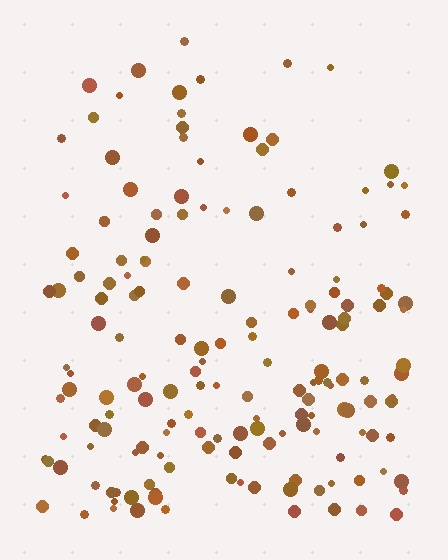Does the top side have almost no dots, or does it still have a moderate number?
Still a moderate number, just noticeably fewer than the bottom.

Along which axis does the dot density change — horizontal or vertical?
Vertical.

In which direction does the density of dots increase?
From top to bottom, with the bottom side densest.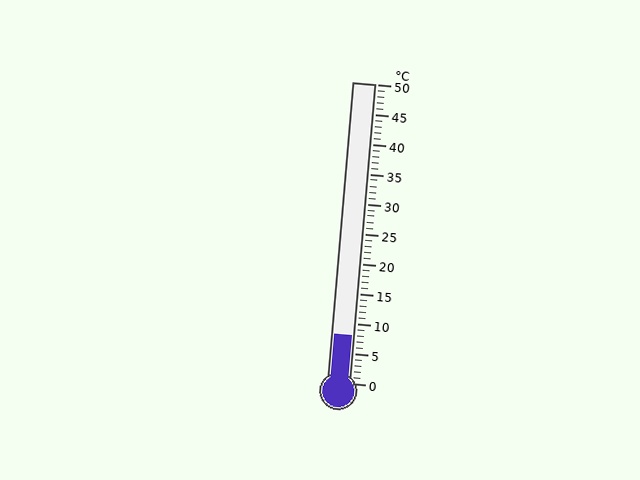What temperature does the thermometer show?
The thermometer shows approximately 8°C.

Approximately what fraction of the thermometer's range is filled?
The thermometer is filled to approximately 15% of its range.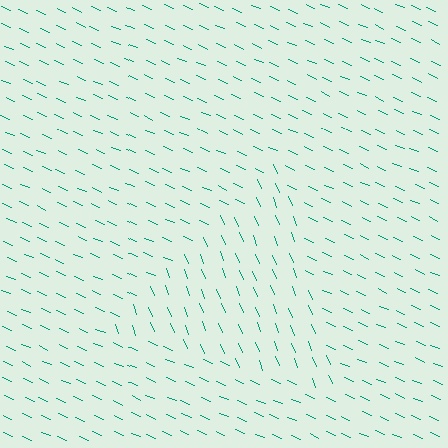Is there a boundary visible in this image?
Yes, there is a texture boundary formed by a change in line orientation.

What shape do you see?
I see a triangle.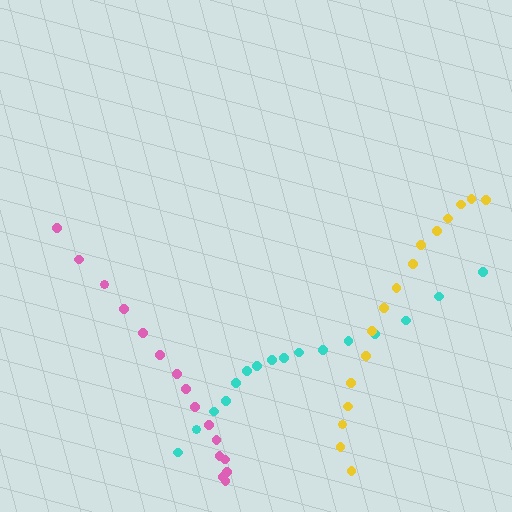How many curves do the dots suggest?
There are 3 distinct paths.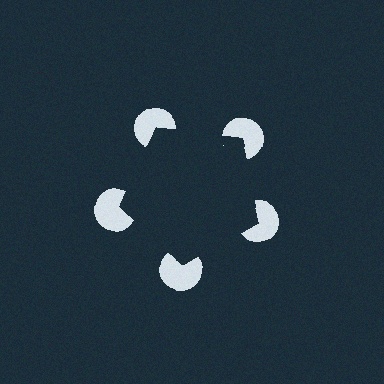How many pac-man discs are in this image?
There are 5 — one at each vertex of the illusory pentagon.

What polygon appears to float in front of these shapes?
An illusory pentagon — its edges are inferred from the aligned wedge cuts in the pac-man discs, not physically drawn.